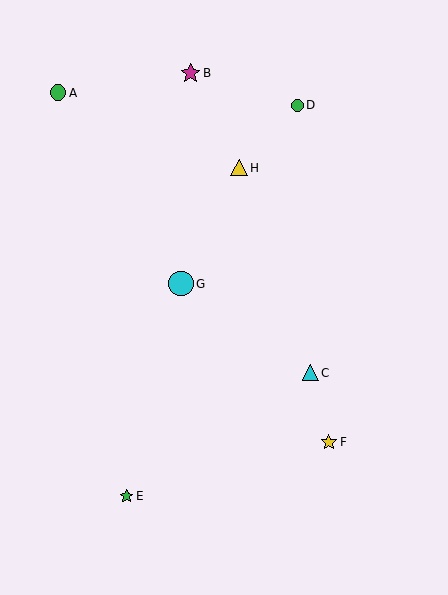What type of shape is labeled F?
Shape F is a yellow star.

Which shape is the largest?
The cyan circle (labeled G) is the largest.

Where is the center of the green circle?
The center of the green circle is at (58, 93).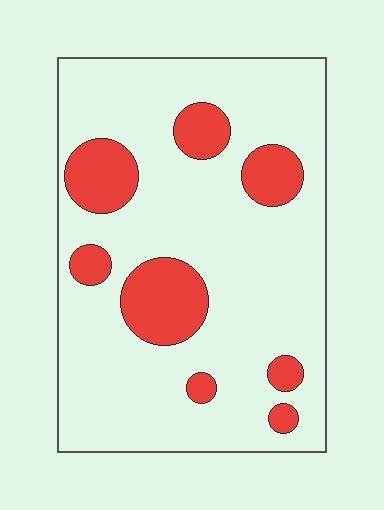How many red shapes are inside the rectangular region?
8.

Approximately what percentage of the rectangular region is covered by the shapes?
Approximately 20%.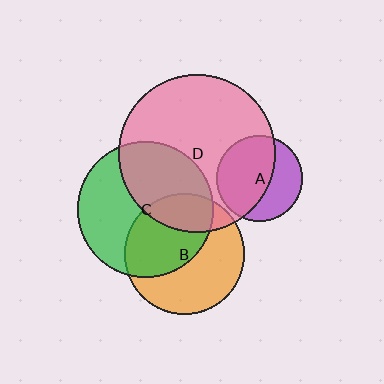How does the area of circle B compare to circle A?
Approximately 2.0 times.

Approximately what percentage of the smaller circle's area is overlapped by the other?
Approximately 50%.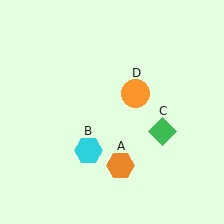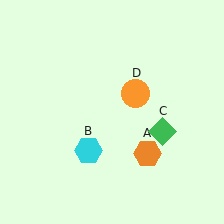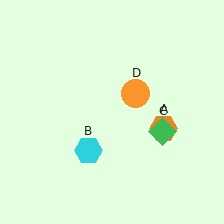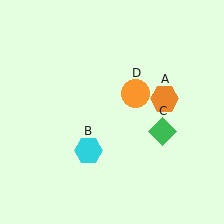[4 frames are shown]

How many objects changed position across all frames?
1 object changed position: orange hexagon (object A).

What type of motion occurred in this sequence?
The orange hexagon (object A) rotated counterclockwise around the center of the scene.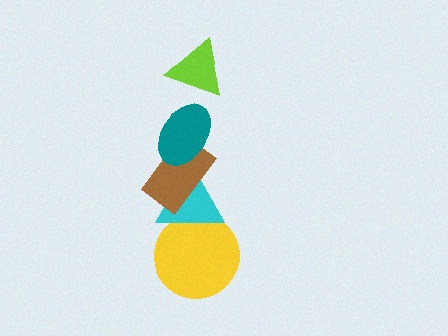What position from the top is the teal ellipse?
The teal ellipse is 2nd from the top.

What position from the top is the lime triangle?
The lime triangle is 1st from the top.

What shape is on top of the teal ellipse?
The lime triangle is on top of the teal ellipse.